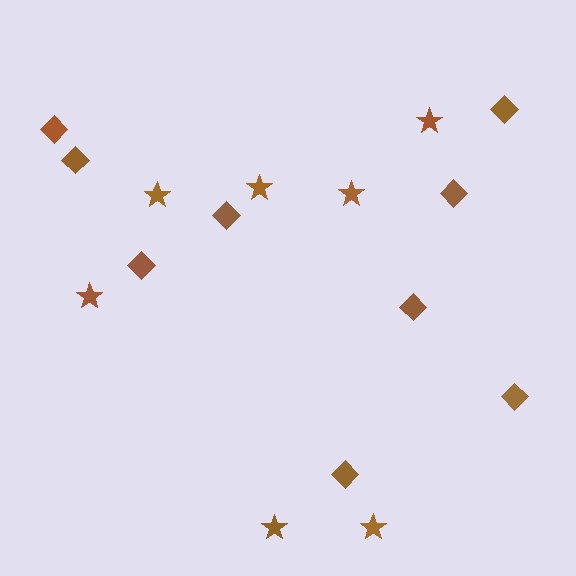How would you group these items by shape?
There are 2 groups: one group of stars (7) and one group of diamonds (9).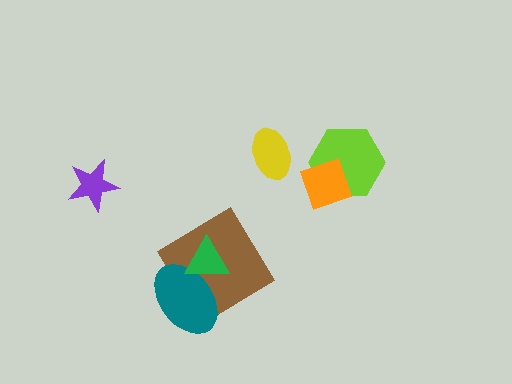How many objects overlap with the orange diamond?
1 object overlaps with the orange diamond.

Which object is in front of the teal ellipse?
The green triangle is in front of the teal ellipse.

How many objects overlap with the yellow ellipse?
0 objects overlap with the yellow ellipse.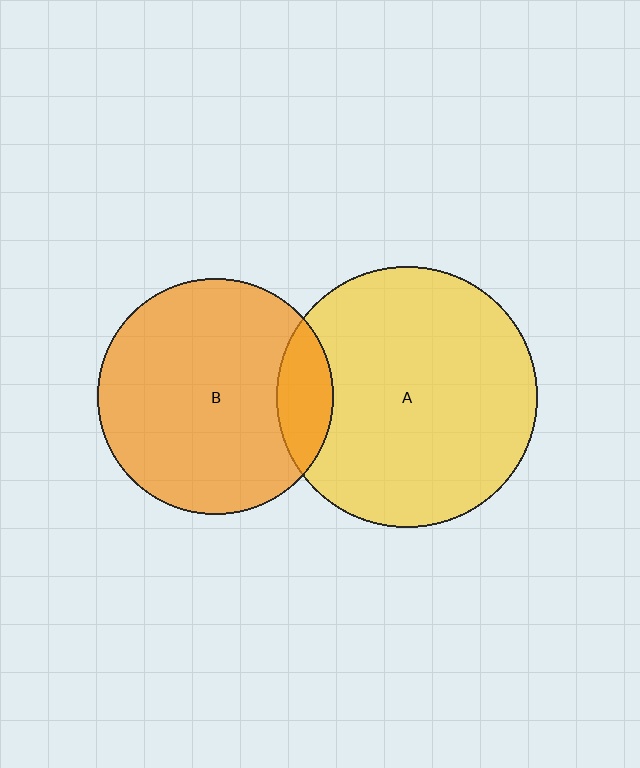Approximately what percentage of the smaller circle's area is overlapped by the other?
Approximately 15%.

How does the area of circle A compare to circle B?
Approximately 1.2 times.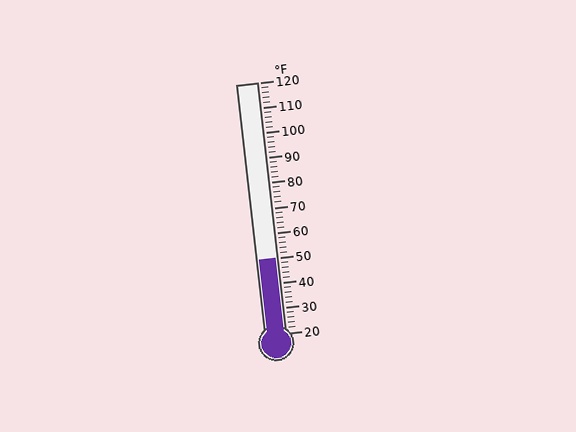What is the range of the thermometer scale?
The thermometer scale ranges from 20°F to 120°F.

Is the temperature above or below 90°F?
The temperature is below 90°F.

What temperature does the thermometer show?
The thermometer shows approximately 50°F.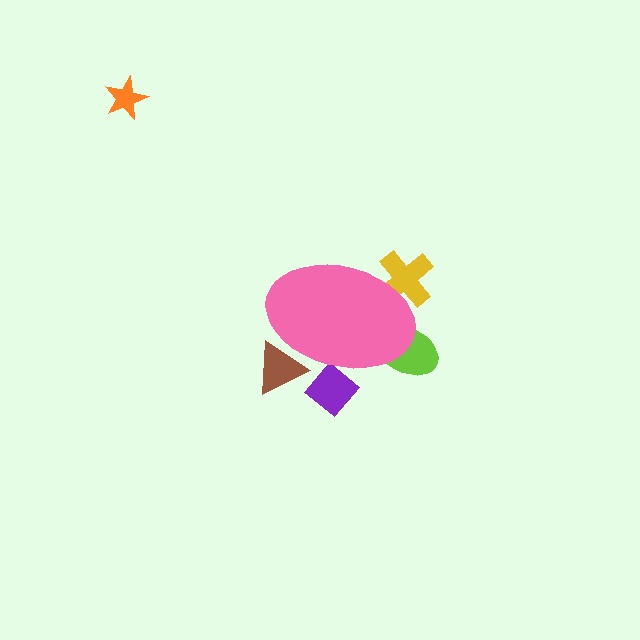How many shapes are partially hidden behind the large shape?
4 shapes are partially hidden.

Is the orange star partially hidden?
No, the orange star is fully visible.